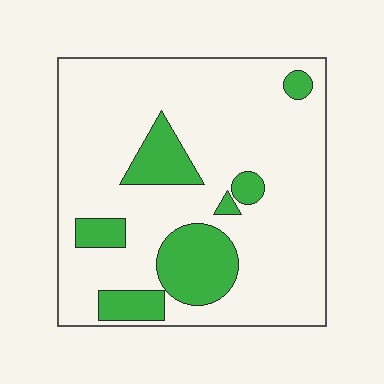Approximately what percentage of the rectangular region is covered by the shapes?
Approximately 20%.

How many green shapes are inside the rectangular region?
7.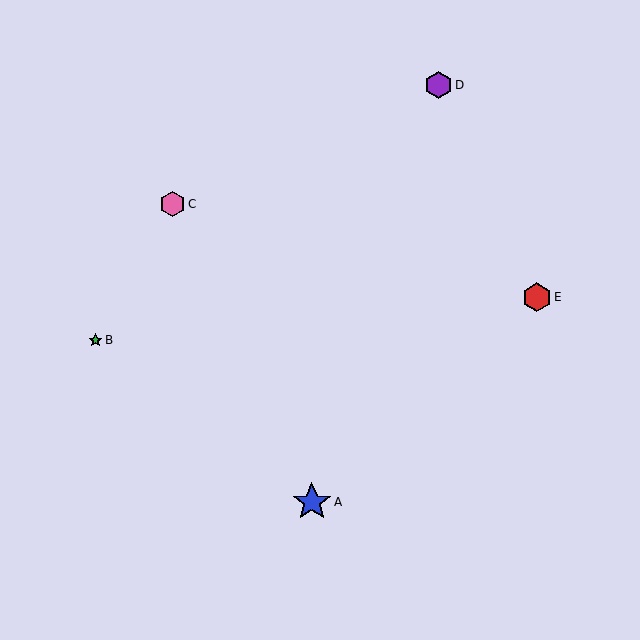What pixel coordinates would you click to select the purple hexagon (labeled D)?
Click at (439, 85) to select the purple hexagon D.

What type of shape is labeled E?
Shape E is a red hexagon.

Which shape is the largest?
The blue star (labeled A) is the largest.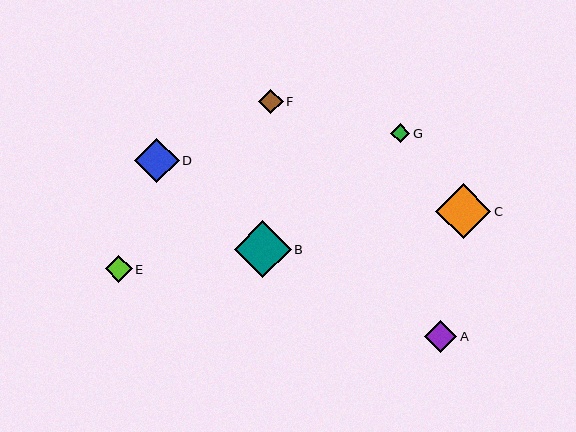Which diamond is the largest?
Diamond B is the largest with a size of approximately 57 pixels.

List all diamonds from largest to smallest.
From largest to smallest: B, C, D, A, E, F, G.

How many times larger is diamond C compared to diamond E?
Diamond C is approximately 2.1 times the size of diamond E.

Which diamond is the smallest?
Diamond G is the smallest with a size of approximately 19 pixels.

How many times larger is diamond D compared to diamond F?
Diamond D is approximately 1.8 times the size of diamond F.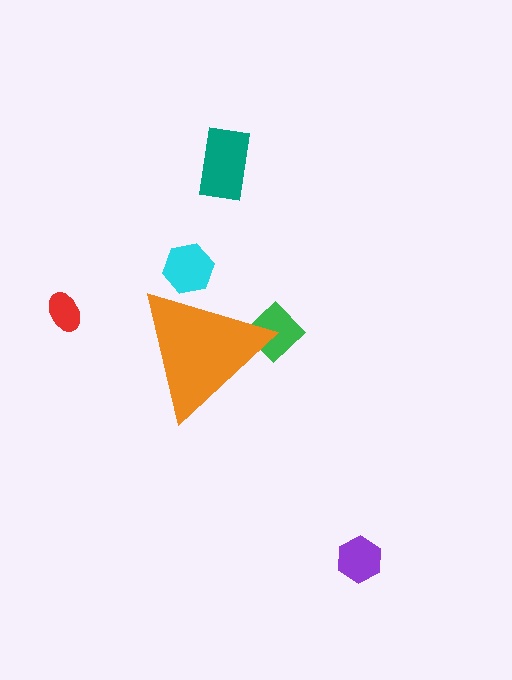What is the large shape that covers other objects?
An orange triangle.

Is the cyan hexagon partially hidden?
Yes, the cyan hexagon is partially hidden behind the orange triangle.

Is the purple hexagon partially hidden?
No, the purple hexagon is fully visible.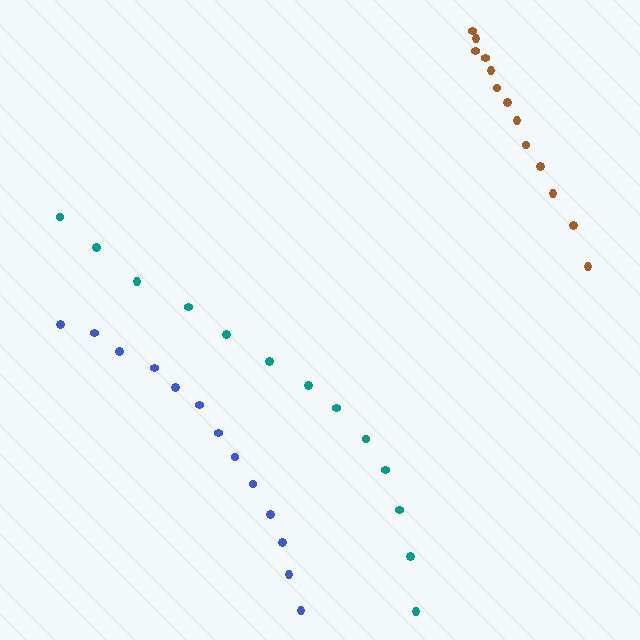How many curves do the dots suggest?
There are 3 distinct paths.